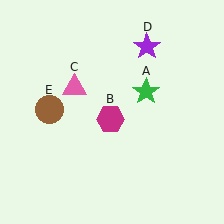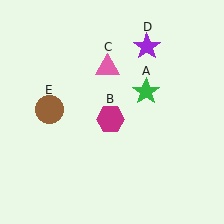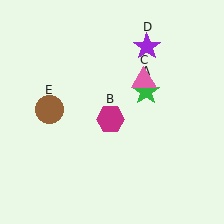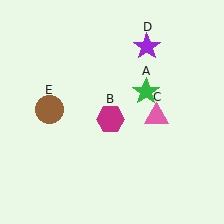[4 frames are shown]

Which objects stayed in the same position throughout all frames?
Green star (object A) and magenta hexagon (object B) and purple star (object D) and brown circle (object E) remained stationary.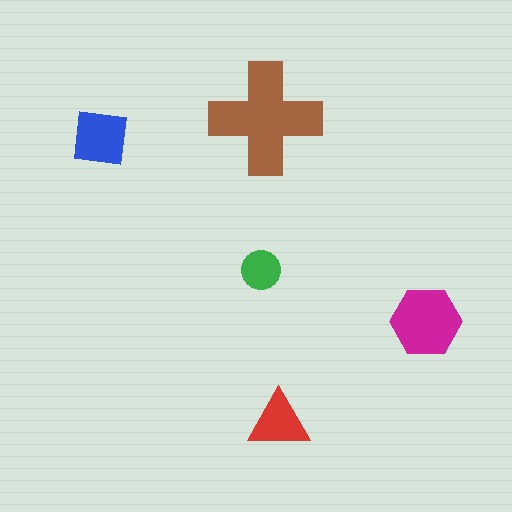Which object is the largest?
The brown cross.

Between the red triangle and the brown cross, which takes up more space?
The brown cross.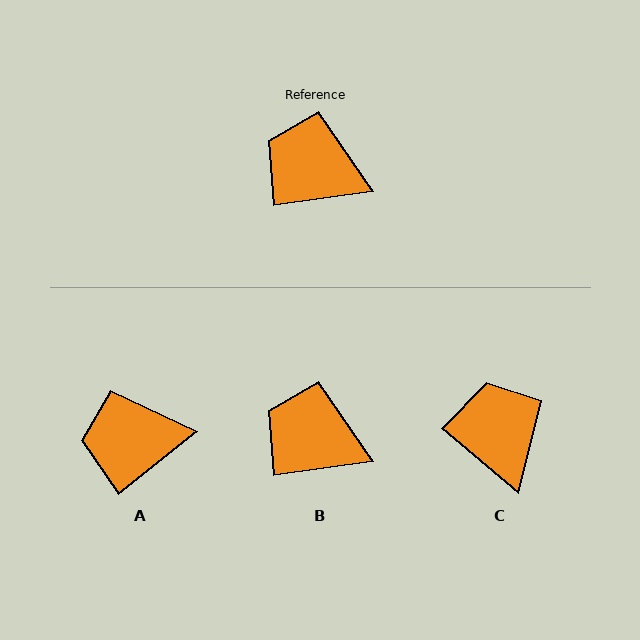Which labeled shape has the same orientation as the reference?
B.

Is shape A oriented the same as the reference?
No, it is off by about 30 degrees.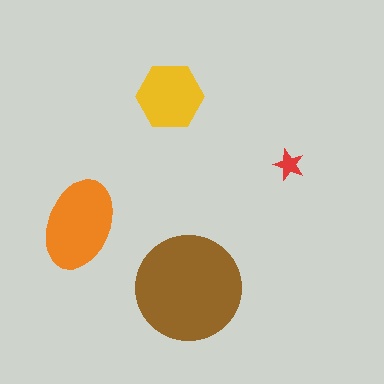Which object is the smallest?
The red star.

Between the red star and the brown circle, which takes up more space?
The brown circle.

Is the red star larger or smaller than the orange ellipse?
Smaller.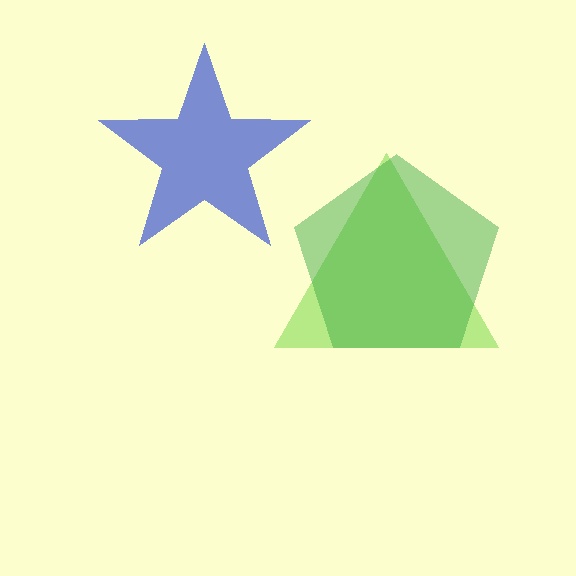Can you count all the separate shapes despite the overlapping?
Yes, there are 3 separate shapes.